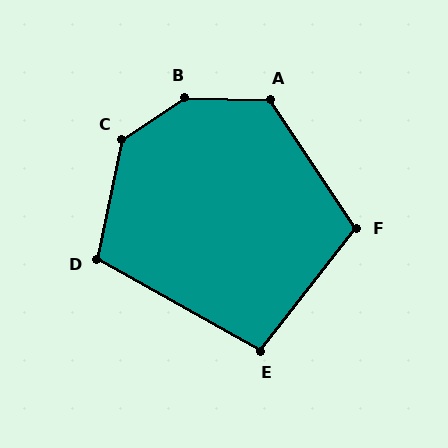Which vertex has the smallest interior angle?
E, at approximately 99 degrees.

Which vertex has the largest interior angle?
B, at approximately 145 degrees.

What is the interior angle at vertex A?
Approximately 125 degrees (obtuse).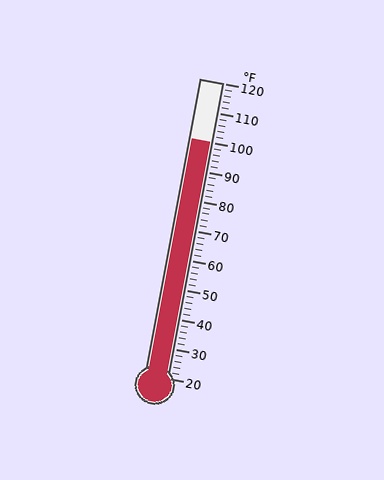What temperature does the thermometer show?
The thermometer shows approximately 100°F.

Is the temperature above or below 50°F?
The temperature is above 50°F.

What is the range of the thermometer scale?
The thermometer scale ranges from 20°F to 120°F.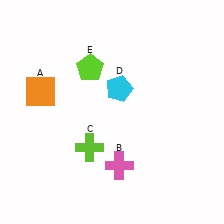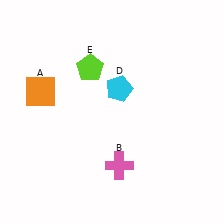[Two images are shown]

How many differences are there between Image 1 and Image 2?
There is 1 difference between the two images.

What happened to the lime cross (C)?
The lime cross (C) was removed in Image 2. It was in the bottom-left area of Image 1.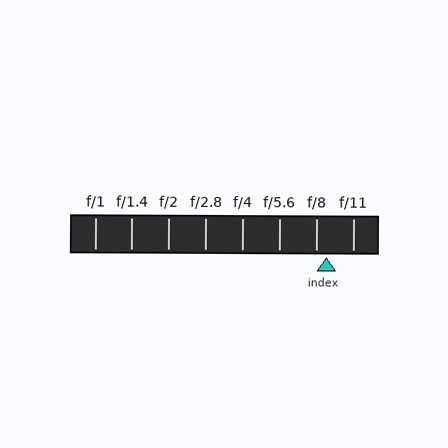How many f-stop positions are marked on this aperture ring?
There are 8 f-stop positions marked.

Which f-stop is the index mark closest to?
The index mark is closest to f/8.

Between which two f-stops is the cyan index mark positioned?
The index mark is between f/8 and f/11.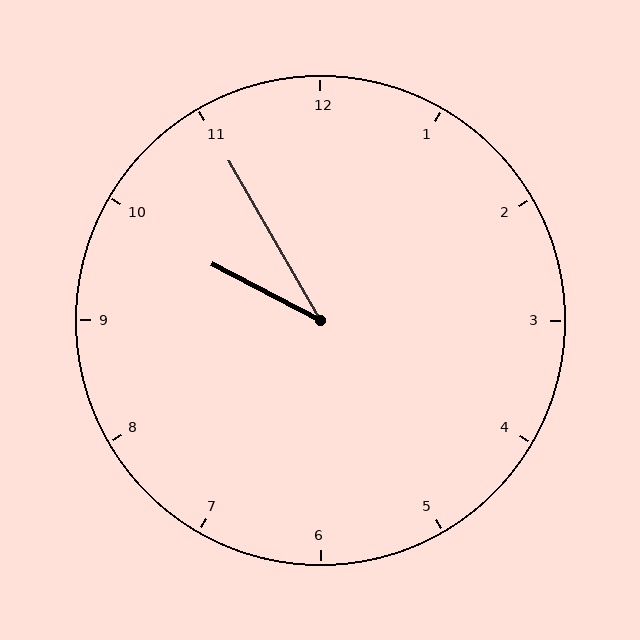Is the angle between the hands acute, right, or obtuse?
It is acute.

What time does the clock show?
9:55.